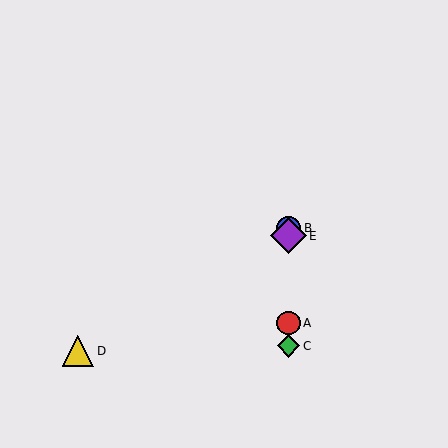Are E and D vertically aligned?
No, E is at x≈288 and D is at x≈78.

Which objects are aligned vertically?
Objects A, B, C, E are aligned vertically.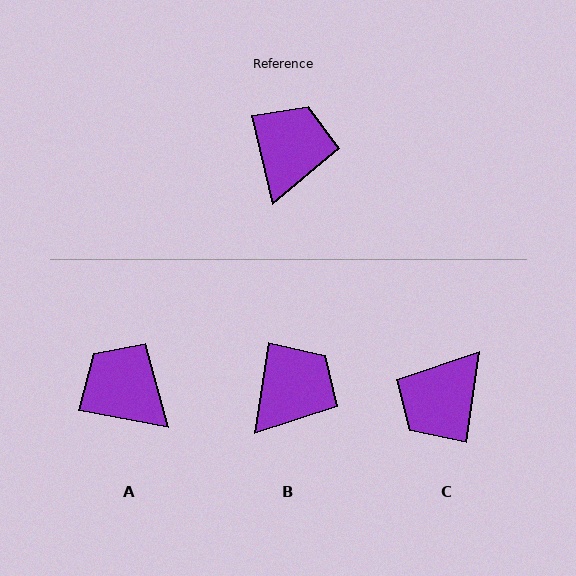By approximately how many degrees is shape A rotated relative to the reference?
Approximately 66 degrees counter-clockwise.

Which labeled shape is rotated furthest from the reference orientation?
C, about 159 degrees away.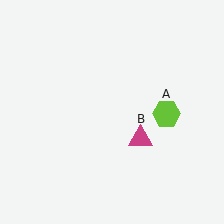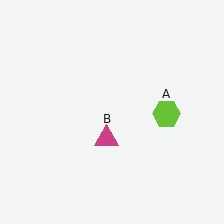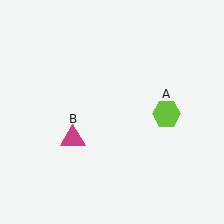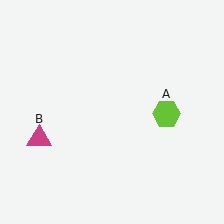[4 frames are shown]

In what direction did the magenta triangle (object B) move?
The magenta triangle (object B) moved left.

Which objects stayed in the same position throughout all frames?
Lime hexagon (object A) remained stationary.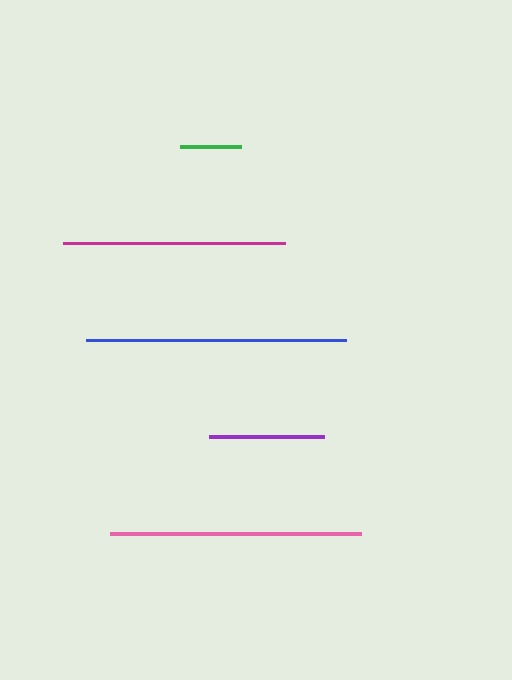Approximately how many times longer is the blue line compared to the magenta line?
The blue line is approximately 1.2 times the length of the magenta line.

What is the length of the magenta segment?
The magenta segment is approximately 222 pixels long.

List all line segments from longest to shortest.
From longest to shortest: blue, pink, magenta, purple, green.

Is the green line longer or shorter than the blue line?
The blue line is longer than the green line.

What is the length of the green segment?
The green segment is approximately 60 pixels long.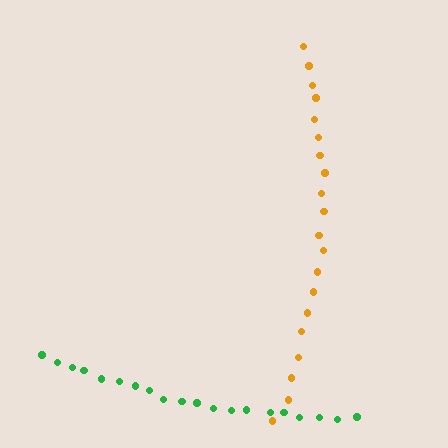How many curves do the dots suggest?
There are 2 distinct paths.